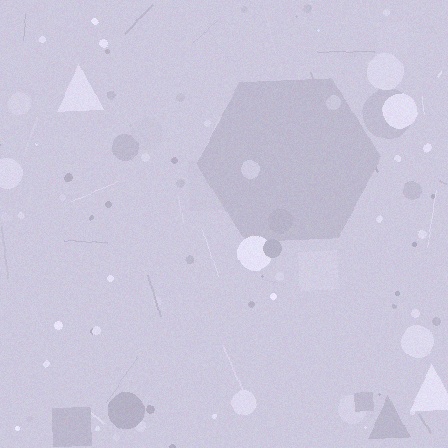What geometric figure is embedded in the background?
A hexagon is embedded in the background.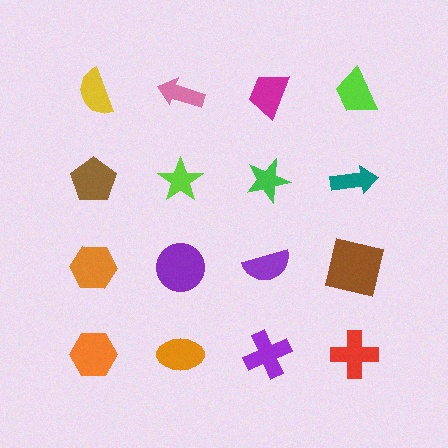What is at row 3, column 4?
A brown square.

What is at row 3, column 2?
A purple circle.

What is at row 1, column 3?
A magenta trapezoid.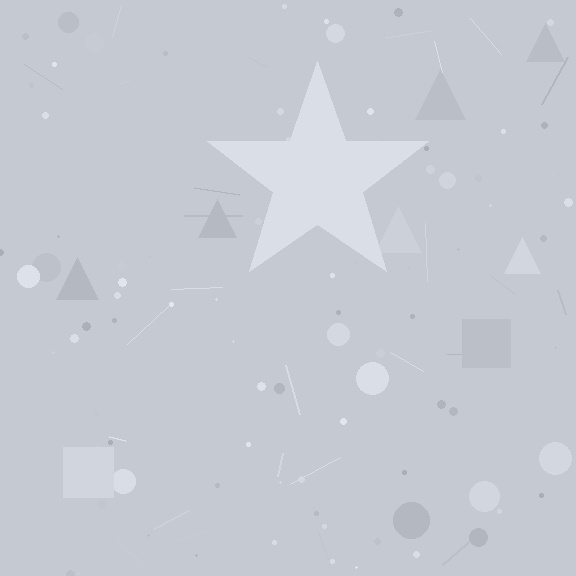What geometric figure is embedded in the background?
A star is embedded in the background.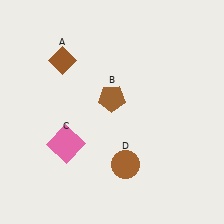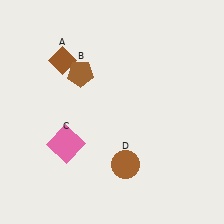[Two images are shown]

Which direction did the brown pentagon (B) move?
The brown pentagon (B) moved left.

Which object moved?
The brown pentagon (B) moved left.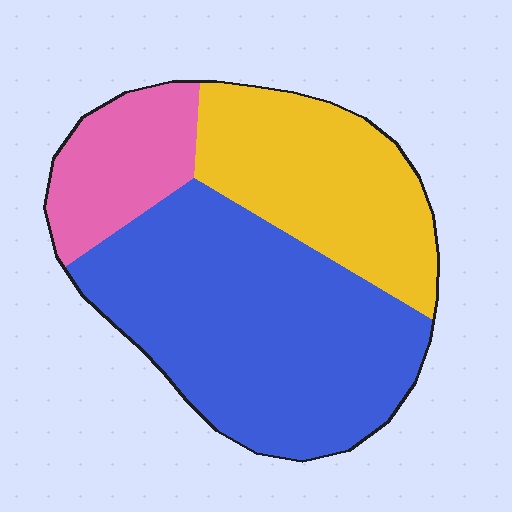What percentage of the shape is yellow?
Yellow covers 30% of the shape.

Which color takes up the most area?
Blue, at roughly 55%.